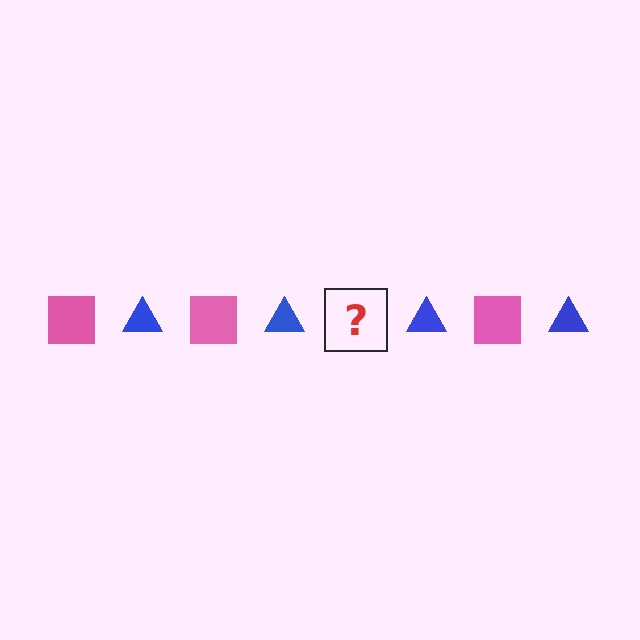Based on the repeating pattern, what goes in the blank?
The blank should be a pink square.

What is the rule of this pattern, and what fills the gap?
The rule is that the pattern alternates between pink square and blue triangle. The gap should be filled with a pink square.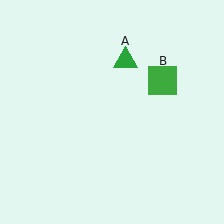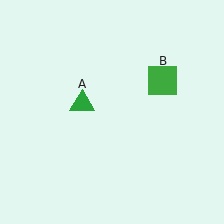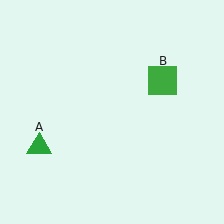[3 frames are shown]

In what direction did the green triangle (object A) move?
The green triangle (object A) moved down and to the left.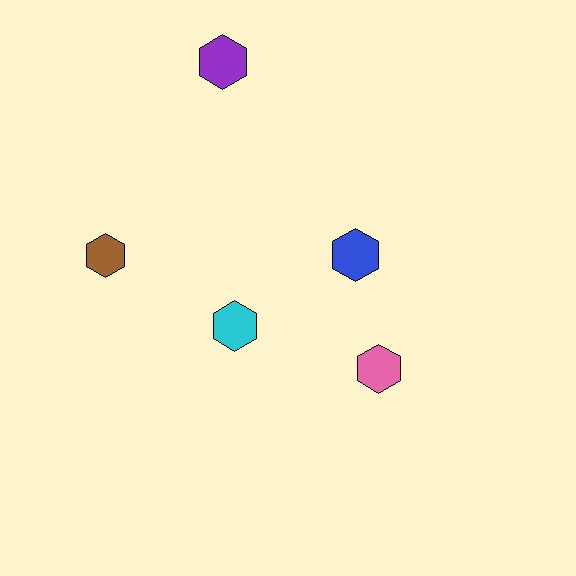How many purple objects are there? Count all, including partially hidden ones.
There is 1 purple object.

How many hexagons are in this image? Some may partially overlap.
There are 5 hexagons.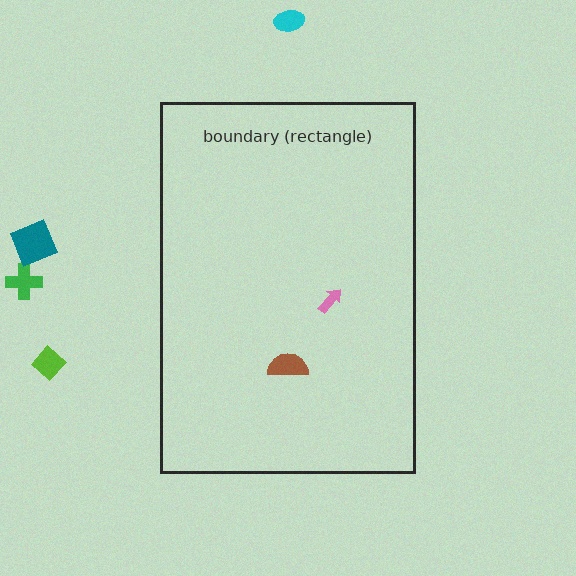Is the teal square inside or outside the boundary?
Outside.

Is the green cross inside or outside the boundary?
Outside.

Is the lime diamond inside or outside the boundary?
Outside.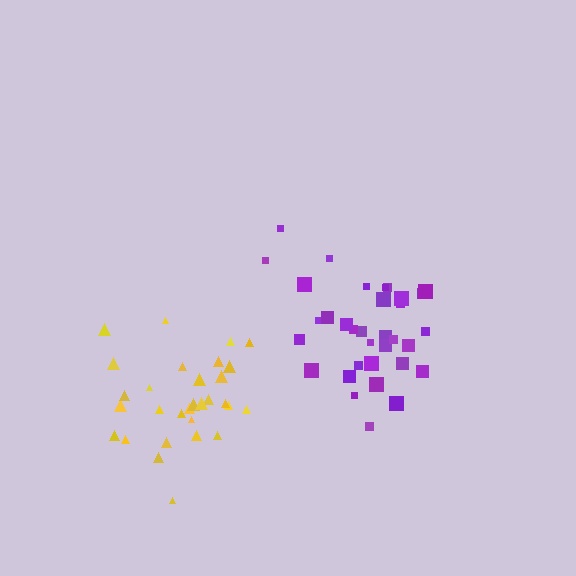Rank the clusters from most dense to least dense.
yellow, purple.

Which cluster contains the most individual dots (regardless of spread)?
Purple (34).